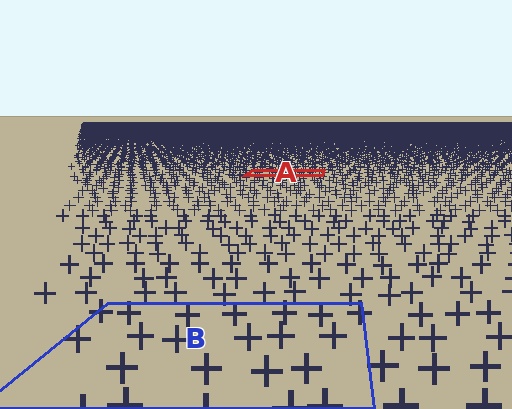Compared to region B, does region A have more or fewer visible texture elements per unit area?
Region A has more texture elements per unit area — they are packed more densely because it is farther away.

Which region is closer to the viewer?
Region B is closer. The texture elements there are larger and more spread out.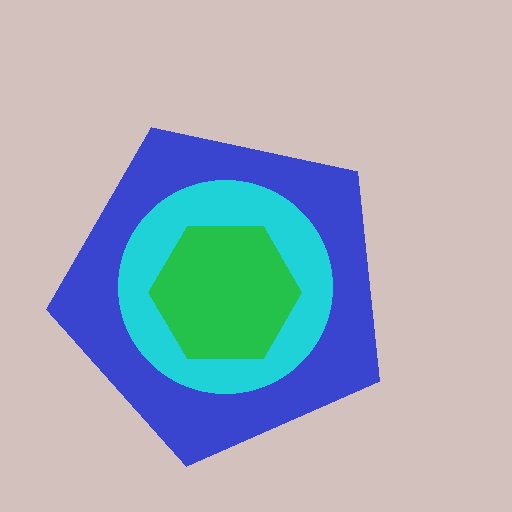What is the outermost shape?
The blue pentagon.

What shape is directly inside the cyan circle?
The green hexagon.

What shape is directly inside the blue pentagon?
The cyan circle.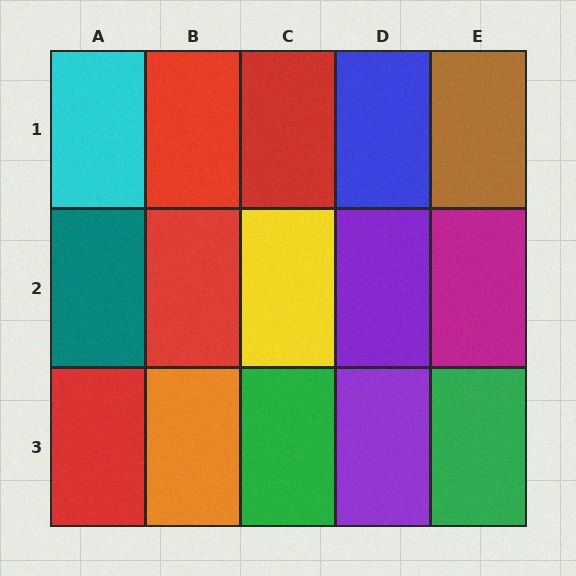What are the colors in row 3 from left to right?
Red, orange, green, purple, green.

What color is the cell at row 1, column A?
Cyan.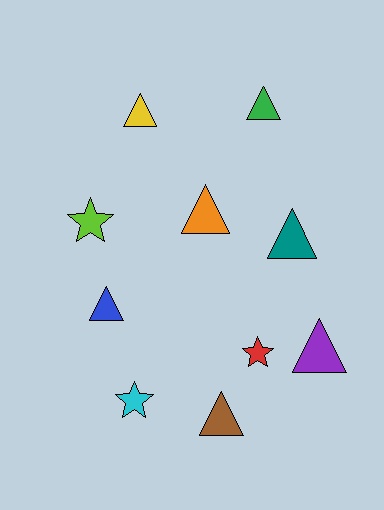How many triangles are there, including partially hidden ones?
There are 7 triangles.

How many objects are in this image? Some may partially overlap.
There are 10 objects.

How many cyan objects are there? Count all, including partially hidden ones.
There is 1 cyan object.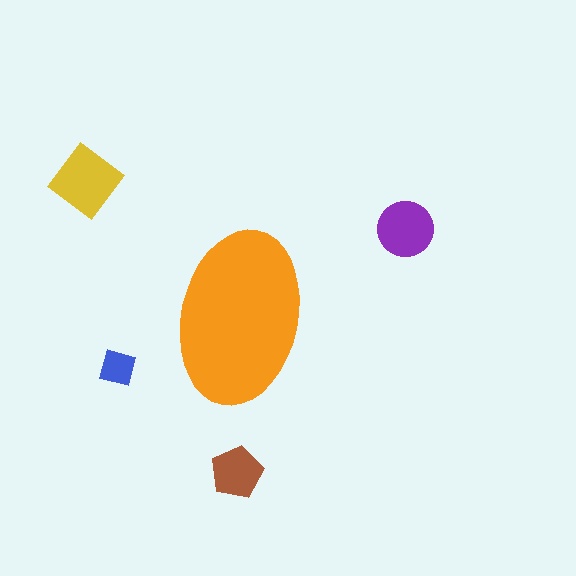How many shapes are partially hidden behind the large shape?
0 shapes are partially hidden.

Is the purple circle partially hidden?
No, the purple circle is fully visible.